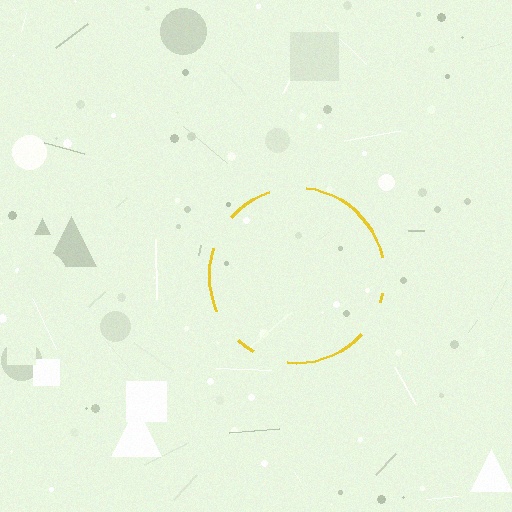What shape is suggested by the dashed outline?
The dashed outline suggests a circle.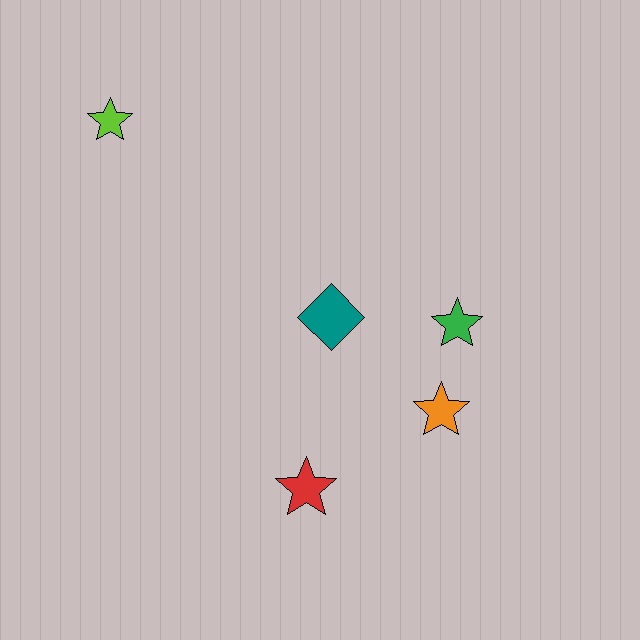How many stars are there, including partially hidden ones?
There are 4 stars.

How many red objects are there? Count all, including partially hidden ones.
There is 1 red object.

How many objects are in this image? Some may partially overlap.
There are 5 objects.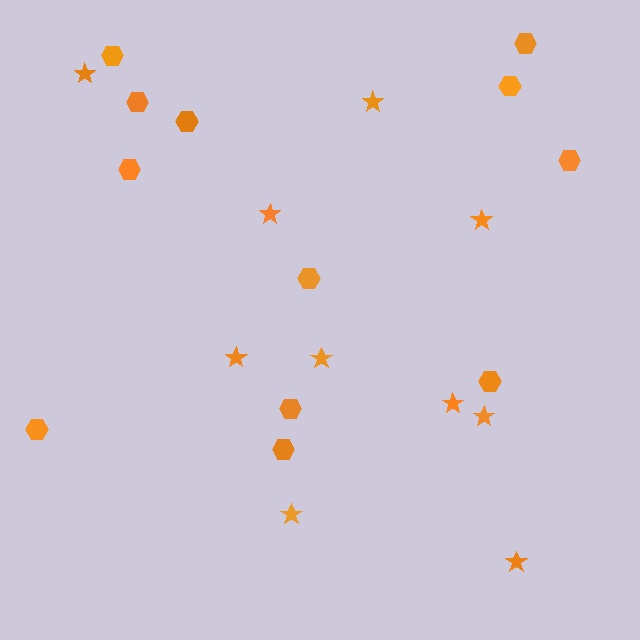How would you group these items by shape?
There are 2 groups: one group of hexagons (12) and one group of stars (10).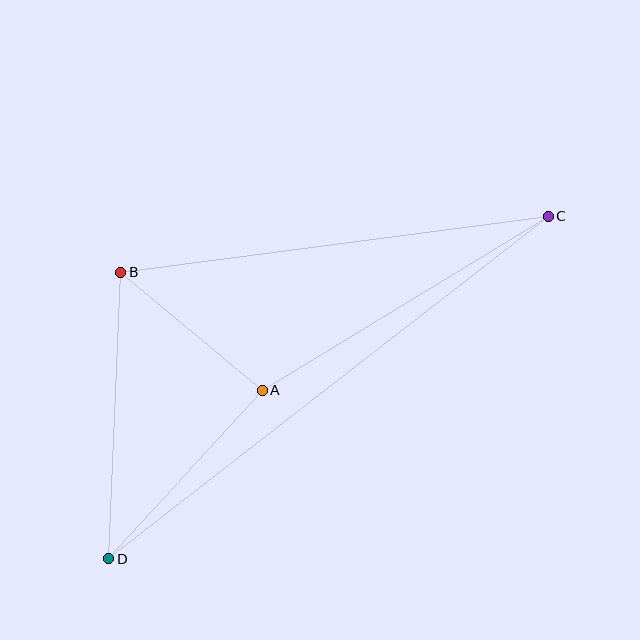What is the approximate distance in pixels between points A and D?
The distance between A and D is approximately 228 pixels.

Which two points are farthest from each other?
Points C and D are farthest from each other.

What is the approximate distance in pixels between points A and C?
The distance between A and C is approximately 335 pixels.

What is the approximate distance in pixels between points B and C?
The distance between B and C is approximately 431 pixels.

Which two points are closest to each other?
Points A and B are closest to each other.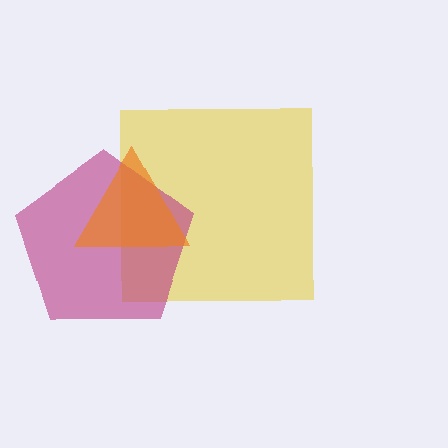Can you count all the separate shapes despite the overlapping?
Yes, there are 3 separate shapes.